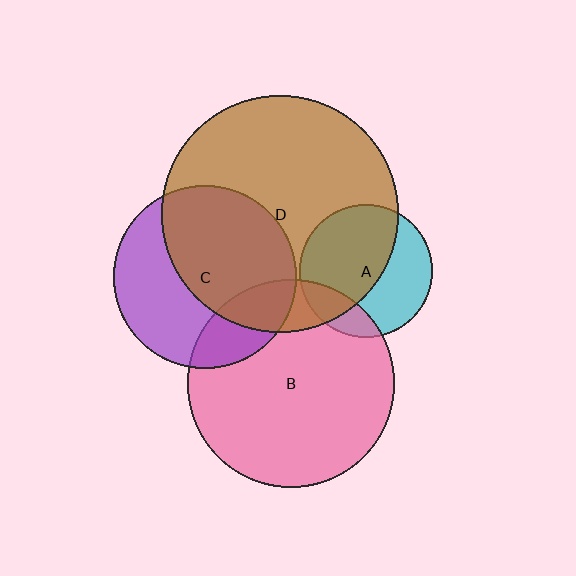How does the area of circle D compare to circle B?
Approximately 1.3 times.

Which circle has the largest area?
Circle D (brown).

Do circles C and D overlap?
Yes.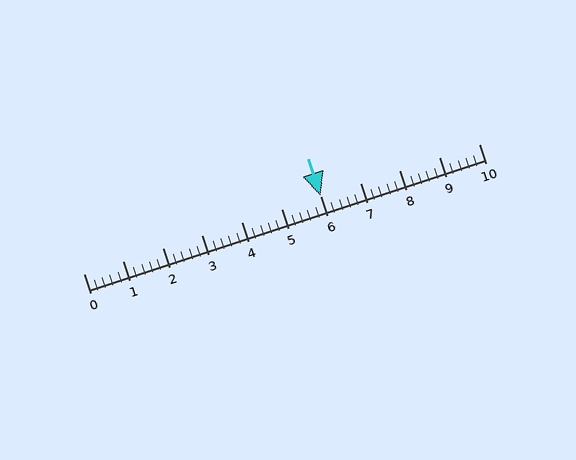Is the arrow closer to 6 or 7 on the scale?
The arrow is closer to 6.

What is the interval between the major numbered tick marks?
The major tick marks are spaced 1 units apart.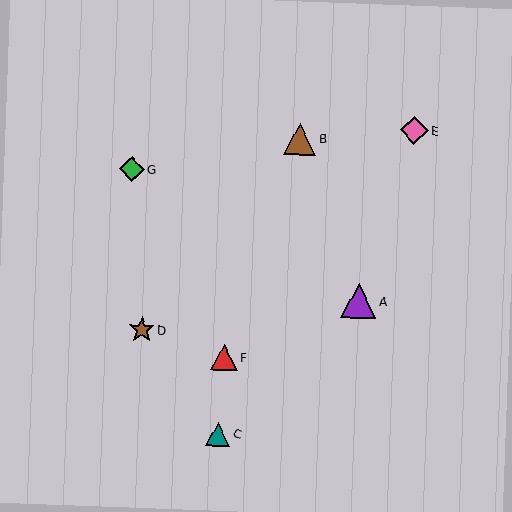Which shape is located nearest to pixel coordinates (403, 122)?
The pink diamond (labeled E) at (414, 131) is nearest to that location.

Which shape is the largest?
The purple triangle (labeled A) is the largest.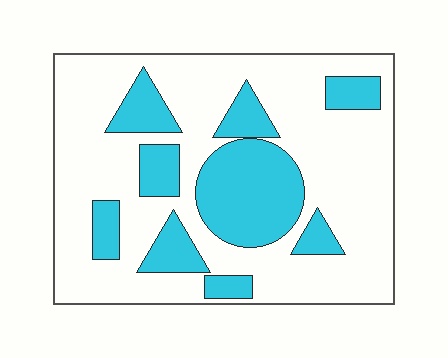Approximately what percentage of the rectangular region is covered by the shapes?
Approximately 30%.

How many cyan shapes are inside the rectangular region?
9.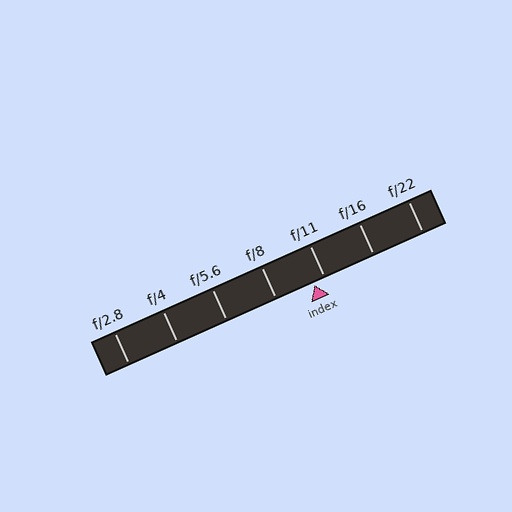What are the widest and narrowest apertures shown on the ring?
The widest aperture shown is f/2.8 and the narrowest is f/22.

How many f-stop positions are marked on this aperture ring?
There are 7 f-stop positions marked.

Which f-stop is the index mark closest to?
The index mark is closest to f/11.